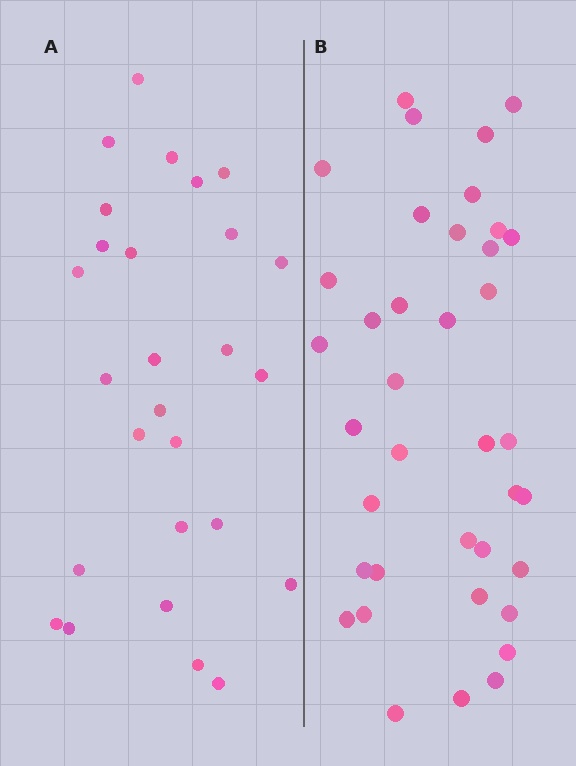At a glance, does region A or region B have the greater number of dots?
Region B (the right region) has more dots.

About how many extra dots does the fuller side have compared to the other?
Region B has roughly 12 or so more dots than region A.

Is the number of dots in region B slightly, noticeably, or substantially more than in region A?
Region B has noticeably more, but not dramatically so. The ratio is roughly 1.4 to 1.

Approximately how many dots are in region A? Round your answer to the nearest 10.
About 30 dots. (The exact count is 27, which rounds to 30.)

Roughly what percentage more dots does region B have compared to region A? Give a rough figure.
About 40% more.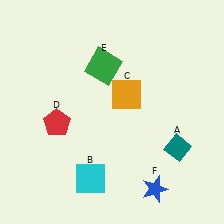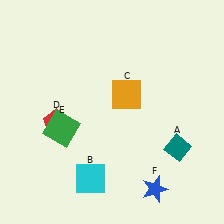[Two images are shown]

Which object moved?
The green square (E) moved down.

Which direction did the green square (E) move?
The green square (E) moved down.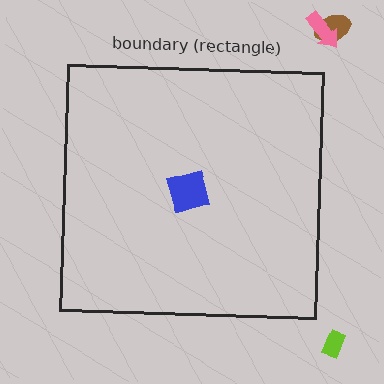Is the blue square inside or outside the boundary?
Inside.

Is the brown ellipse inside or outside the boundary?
Outside.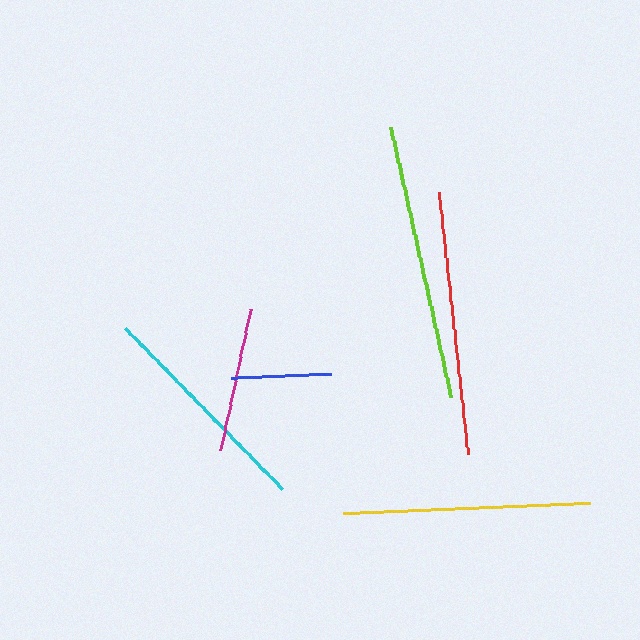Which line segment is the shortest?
The blue line is the shortest at approximately 99 pixels.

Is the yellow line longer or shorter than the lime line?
The lime line is longer than the yellow line.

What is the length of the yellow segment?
The yellow segment is approximately 247 pixels long.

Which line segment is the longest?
The lime line is the longest at approximately 277 pixels.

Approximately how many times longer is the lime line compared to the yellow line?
The lime line is approximately 1.1 times the length of the yellow line.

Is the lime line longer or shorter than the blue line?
The lime line is longer than the blue line.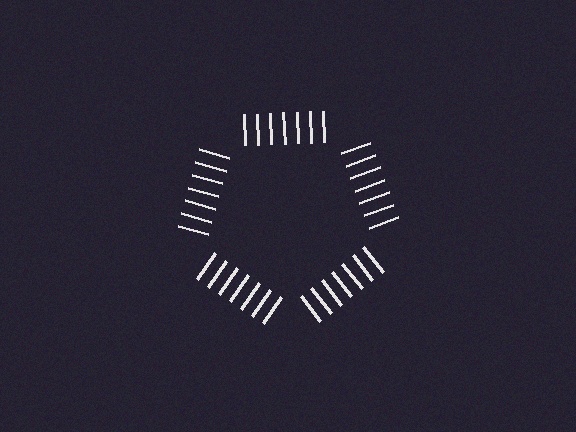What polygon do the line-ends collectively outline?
An illusory pentagon — the line segments terminate on its edges but no continuous stroke is drawn.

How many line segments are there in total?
35 — 7 along each of the 5 edges.